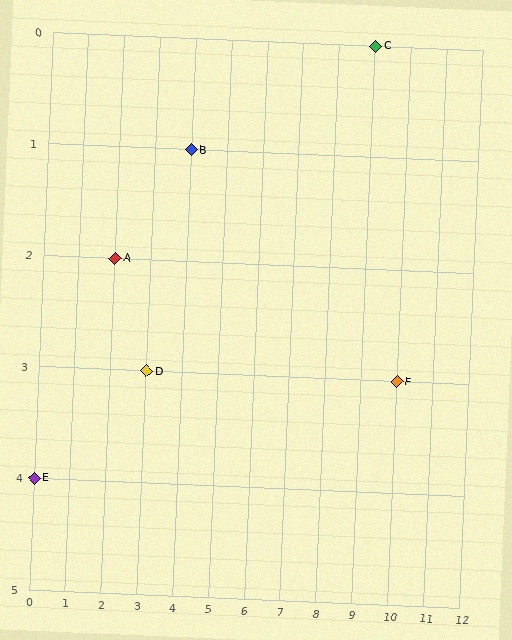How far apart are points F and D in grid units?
Points F and D are 7 columns apart.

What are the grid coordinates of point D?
Point D is at grid coordinates (3, 3).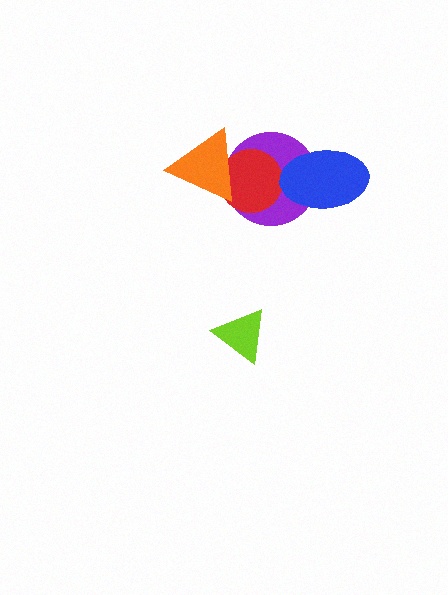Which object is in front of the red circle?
The orange triangle is in front of the red circle.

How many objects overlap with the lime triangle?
0 objects overlap with the lime triangle.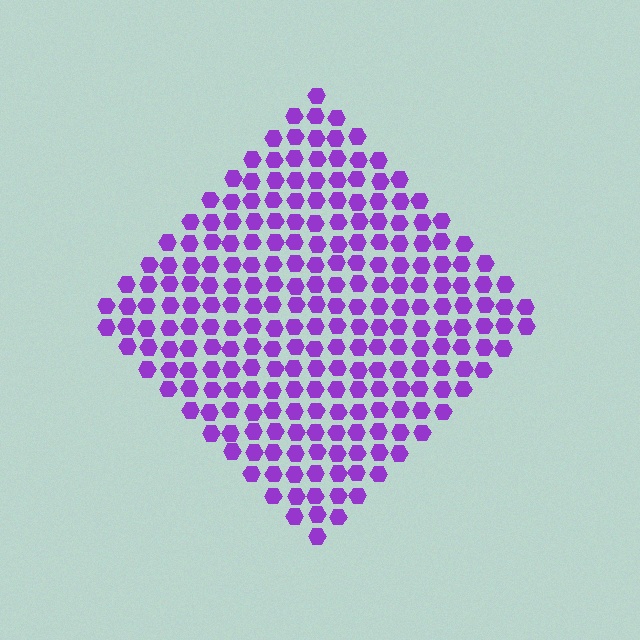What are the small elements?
The small elements are hexagons.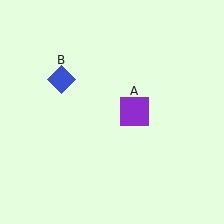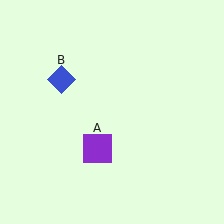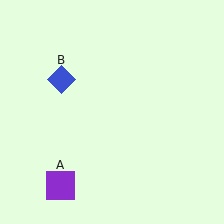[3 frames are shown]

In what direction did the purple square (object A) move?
The purple square (object A) moved down and to the left.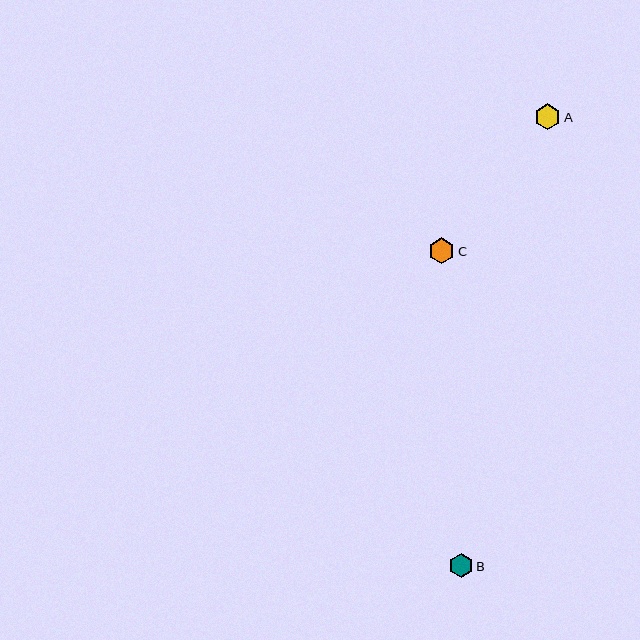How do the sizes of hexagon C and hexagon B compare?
Hexagon C and hexagon B are approximately the same size.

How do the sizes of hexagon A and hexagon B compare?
Hexagon A and hexagon B are approximately the same size.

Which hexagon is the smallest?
Hexagon B is the smallest with a size of approximately 24 pixels.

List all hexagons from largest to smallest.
From largest to smallest: A, C, B.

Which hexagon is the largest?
Hexagon A is the largest with a size of approximately 26 pixels.